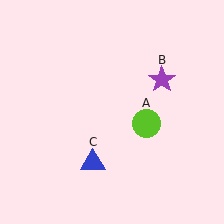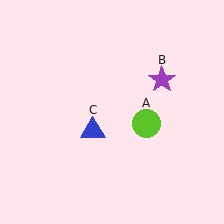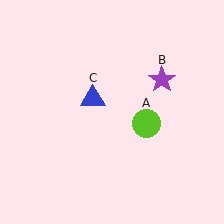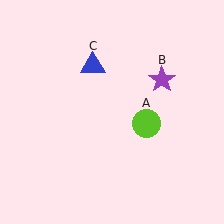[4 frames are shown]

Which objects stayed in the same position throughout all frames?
Lime circle (object A) and purple star (object B) remained stationary.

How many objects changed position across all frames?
1 object changed position: blue triangle (object C).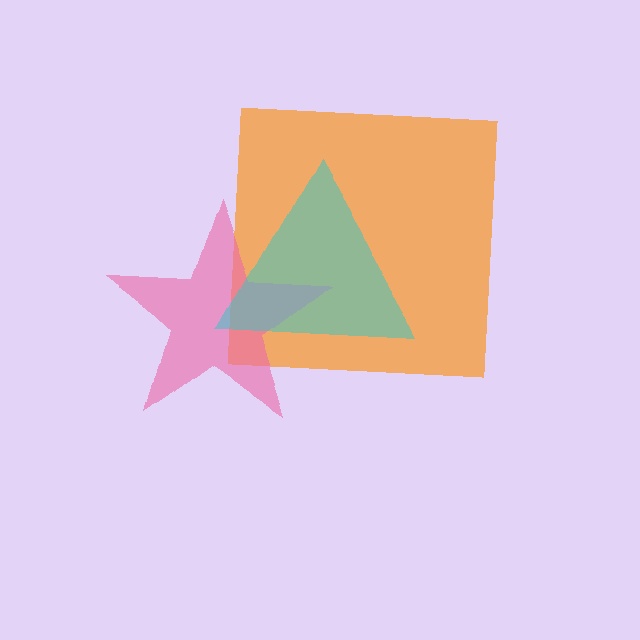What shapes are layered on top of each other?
The layered shapes are: an orange square, a pink star, a cyan triangle.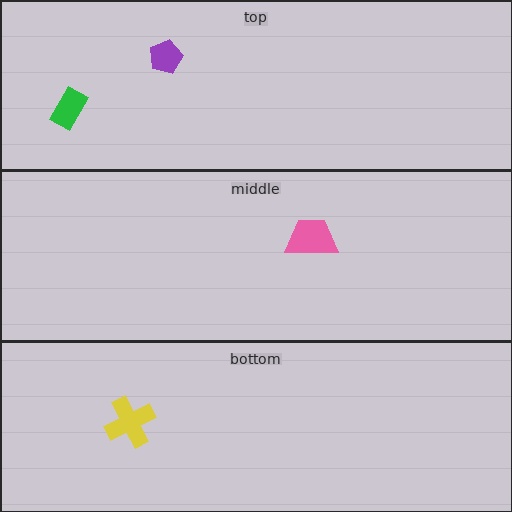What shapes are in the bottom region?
The yellow cross.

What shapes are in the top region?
The green rectangle, the purple pentagon.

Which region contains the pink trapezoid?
The middle region.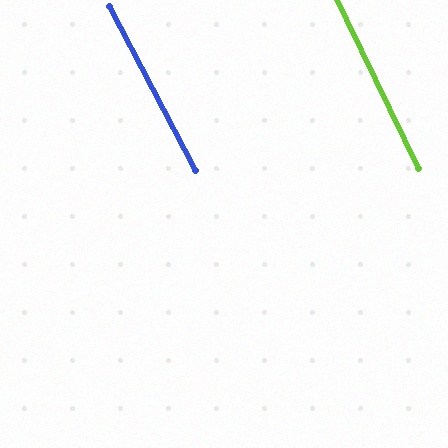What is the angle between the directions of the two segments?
Approximately 2 degrees.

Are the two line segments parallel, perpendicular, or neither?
Parallel — their directions differ by only 1.8°.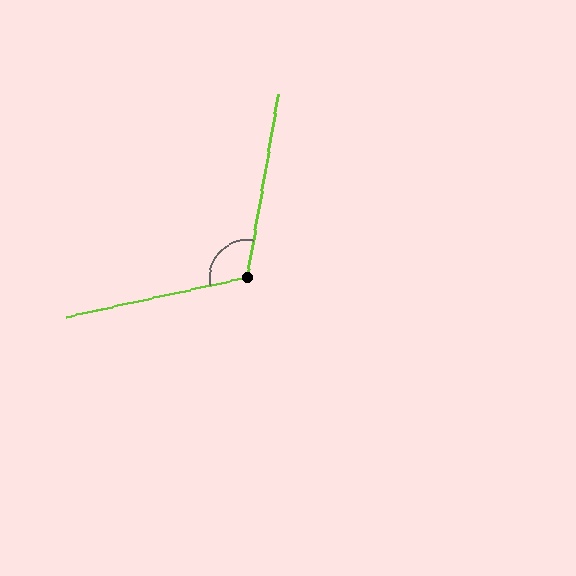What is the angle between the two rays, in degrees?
Approximately 112 degrees.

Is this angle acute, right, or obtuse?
It is obtuse.